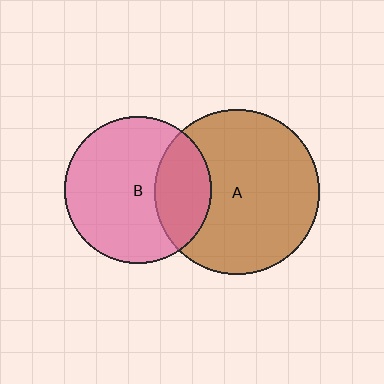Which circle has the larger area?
Circle A (brown).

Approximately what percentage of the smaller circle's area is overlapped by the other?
Approximately 30%.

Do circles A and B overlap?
Yes.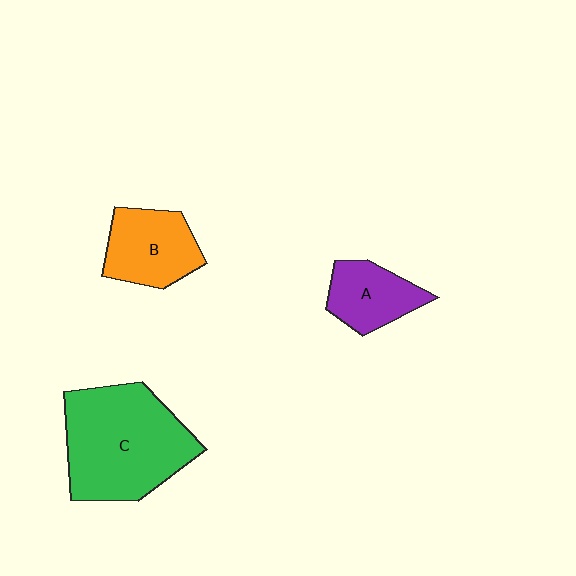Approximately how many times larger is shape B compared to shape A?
Approximately 1.2 times.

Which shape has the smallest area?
Shape A (purple).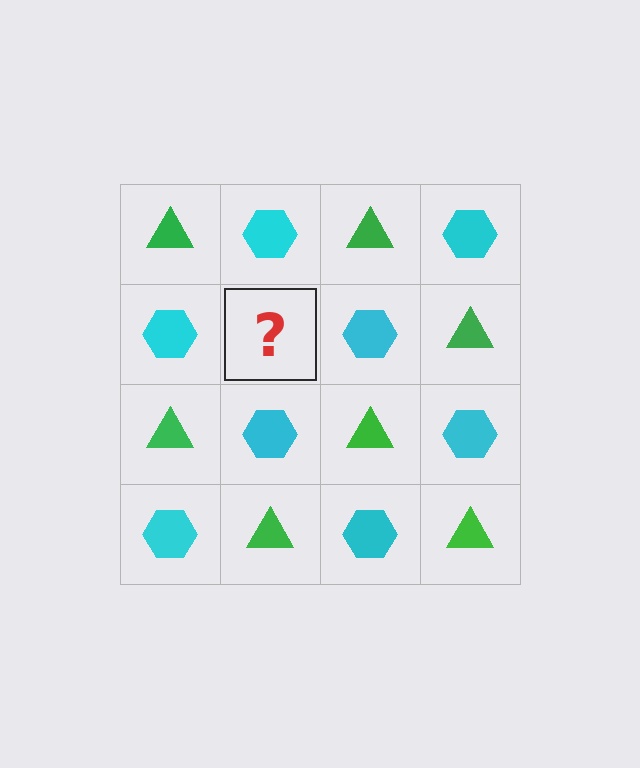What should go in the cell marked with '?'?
The missing cell should contain a green triangle.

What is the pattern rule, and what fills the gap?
The rule is that it alternates green triangle and cyan hexagon in a checkerboard pattern. The gap should be filled with a green triangle.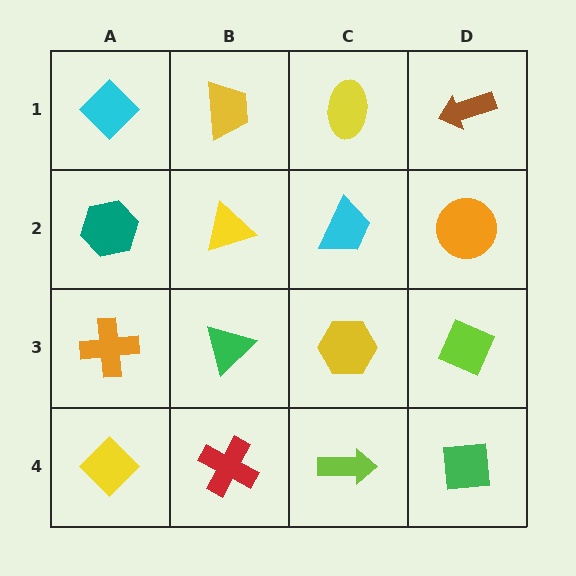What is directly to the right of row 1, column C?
A brown arrow.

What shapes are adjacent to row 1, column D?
An orange circle (row 2, column D), a yellow ellipse (row 1, column C).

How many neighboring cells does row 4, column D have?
2.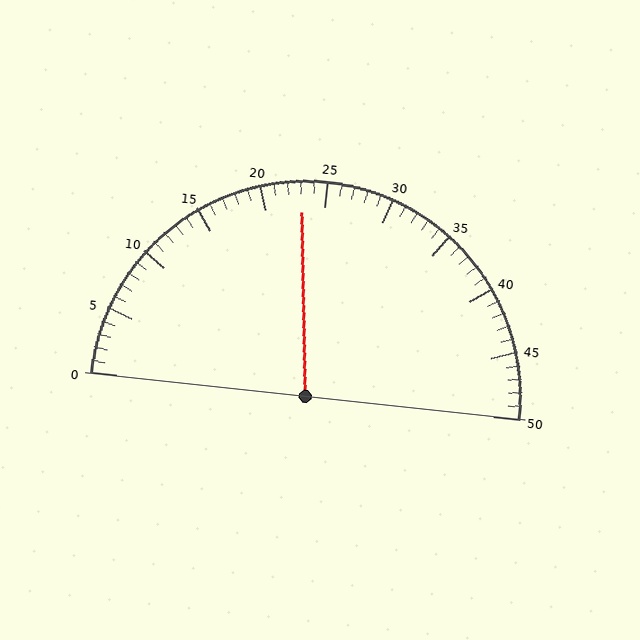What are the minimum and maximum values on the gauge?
The gauge ranges from 0 to 50.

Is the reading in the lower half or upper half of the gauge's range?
The reading is in the lower half of the range (0 to 50).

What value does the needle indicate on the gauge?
The needle indicates approximately 23.